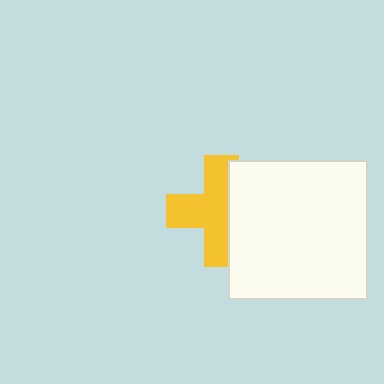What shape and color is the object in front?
The object in front is a white square.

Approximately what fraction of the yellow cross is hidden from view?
Roughly 39% of the yellow cross is hidden behind the white square.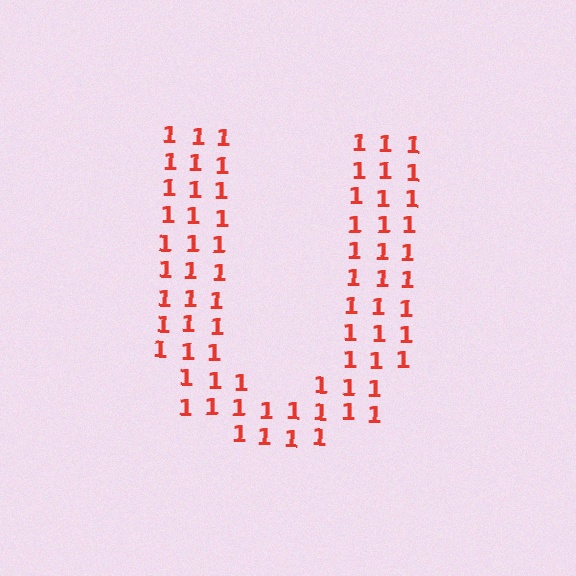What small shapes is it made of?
It is made of small digit 1's.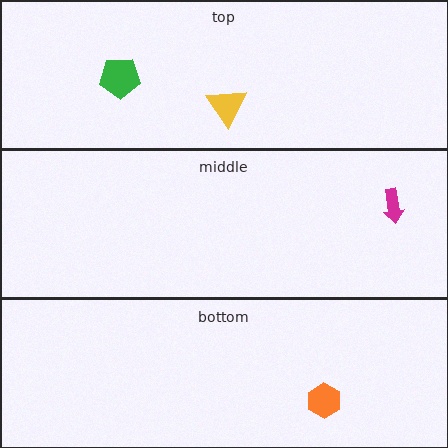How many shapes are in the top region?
2.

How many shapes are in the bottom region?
1.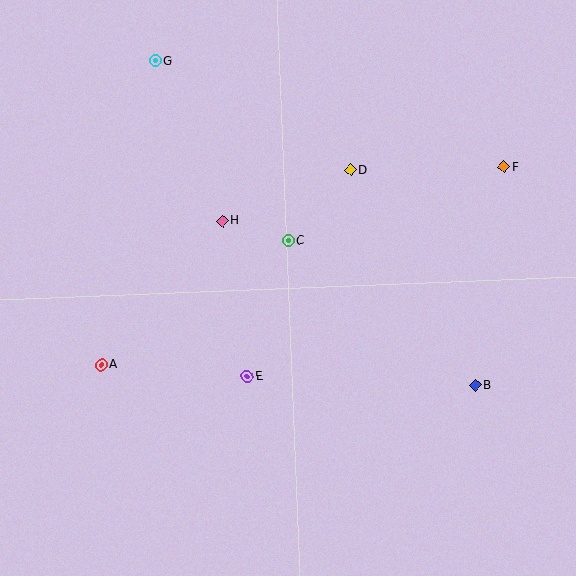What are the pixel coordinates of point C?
Point C is at (289, 241).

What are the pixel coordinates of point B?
Point B is at (475, 385).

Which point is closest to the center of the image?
Point C at (289, 241) is closest to the center.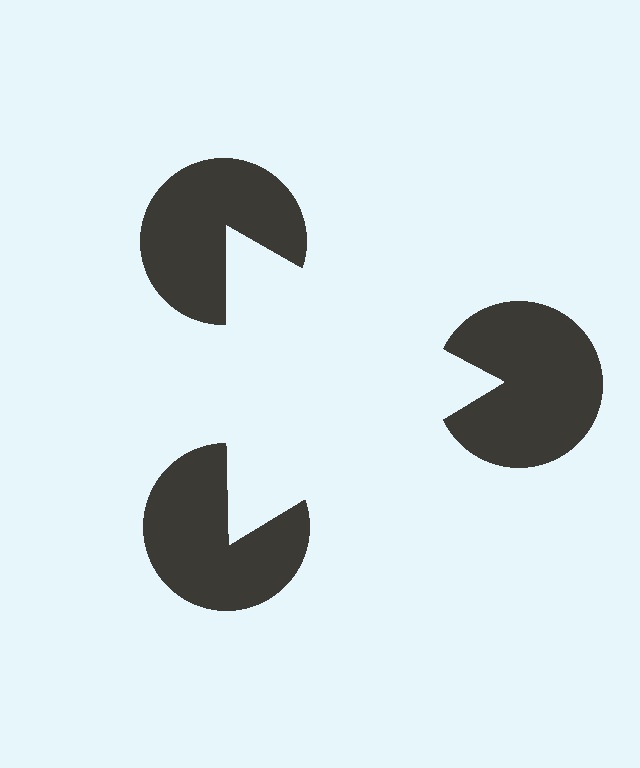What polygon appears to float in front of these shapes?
An illusory triangle — its edges are inferred from the aligned wedge cuts in the pac-man discs, not physically drawn.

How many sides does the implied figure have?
3 sides.